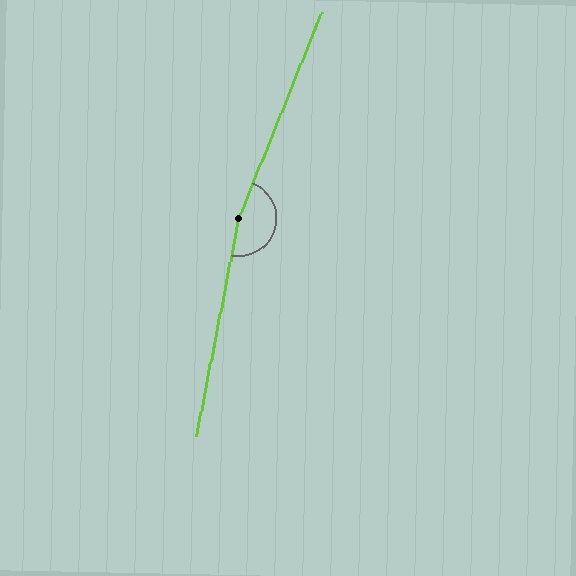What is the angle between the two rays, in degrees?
Approximately 169 degrees.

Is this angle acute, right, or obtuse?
It is obtuse.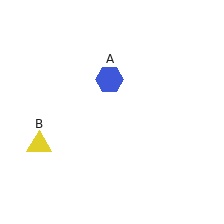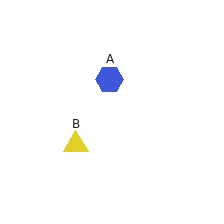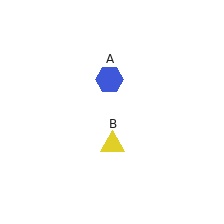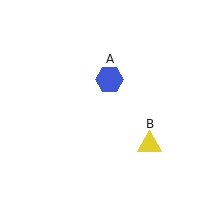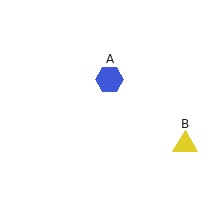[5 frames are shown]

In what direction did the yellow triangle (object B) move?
The yellow triangle (object B) moved right.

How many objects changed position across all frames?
1 object changed position: yellow triangle (object B).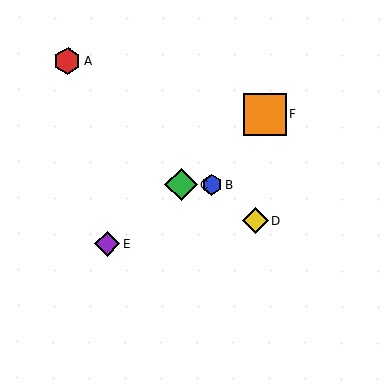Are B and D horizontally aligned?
No, B is at y≈185 and D is at y≈221.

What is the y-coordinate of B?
Object B is at y≈185.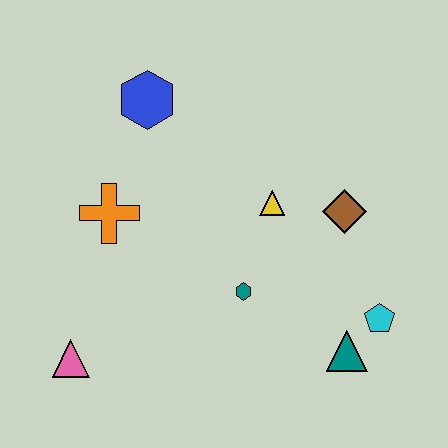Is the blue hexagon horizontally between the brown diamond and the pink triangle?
Yes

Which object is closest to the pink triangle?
The orange cross is closest to the pink triangle.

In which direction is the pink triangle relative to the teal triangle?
The pink triangle is to the left of the teal triangle.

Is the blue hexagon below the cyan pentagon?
No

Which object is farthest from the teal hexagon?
The blue hexagon is farthest from the teal hexagon.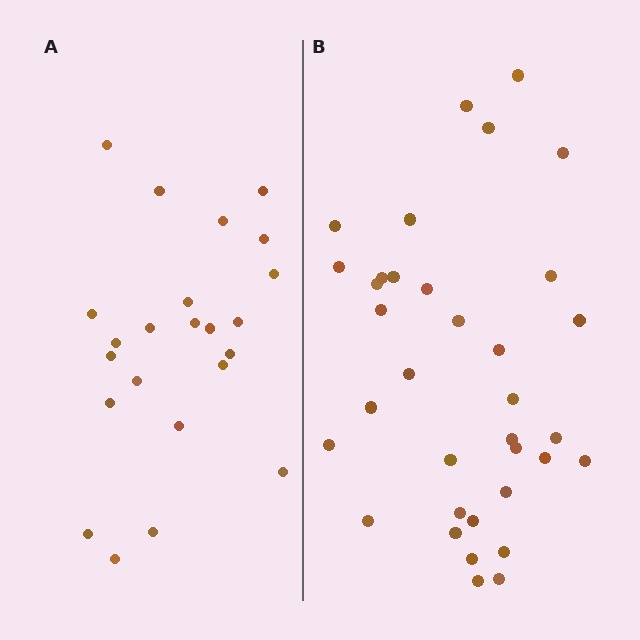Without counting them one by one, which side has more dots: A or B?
Region B (the right region) has more dots.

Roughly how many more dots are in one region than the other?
Region B has roughly 12 or so more dots than region A.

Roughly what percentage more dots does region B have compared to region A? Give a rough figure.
About 50% more.